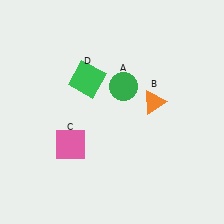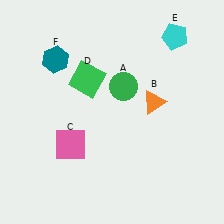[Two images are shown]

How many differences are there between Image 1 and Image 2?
There are 2 differences between the two images.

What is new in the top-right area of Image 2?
A cyan pentagon (E) was added in the top-right area of Image 2.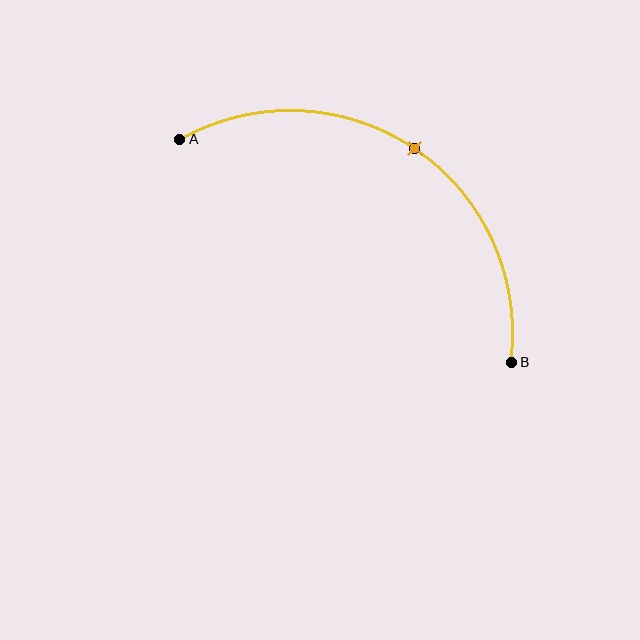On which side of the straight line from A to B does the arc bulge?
The arc bulges above and to the right of the straight line connecting A and B.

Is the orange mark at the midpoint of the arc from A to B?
Yes. The orange mark lies on the arc at equal arc-length from both A and B — it is the arc midpoint.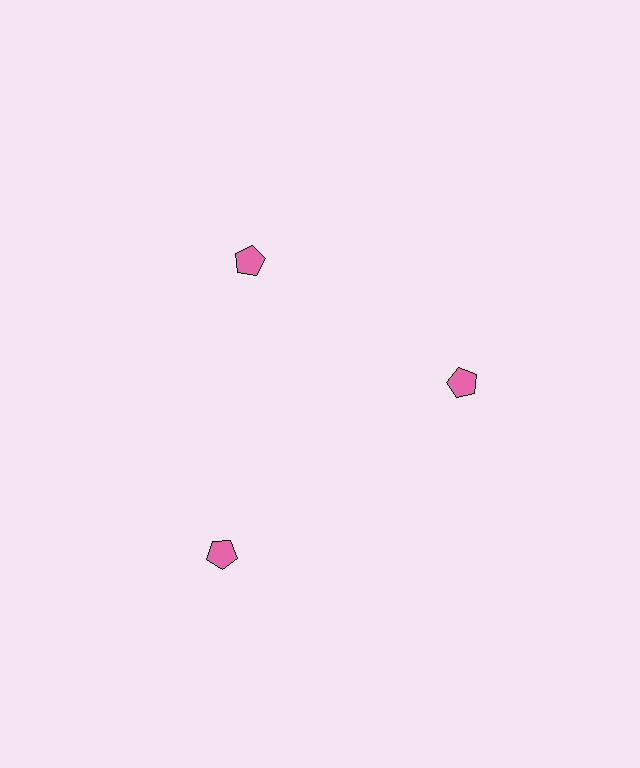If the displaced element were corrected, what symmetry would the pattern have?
It would have 3-fold rotational symmetry — the pattern would map onto itself every 120 degrees.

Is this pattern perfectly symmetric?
No. The 3 pink pentagons are arranged in a ring, but one element near the 7 o'clock position is pushed outward from the center, breaking the 3-fold rotational symmetry.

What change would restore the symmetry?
The symmetry would be restored by moving it inward, back onto the ring so that all 3 pentagons sit at equal angles and equal distance from the center.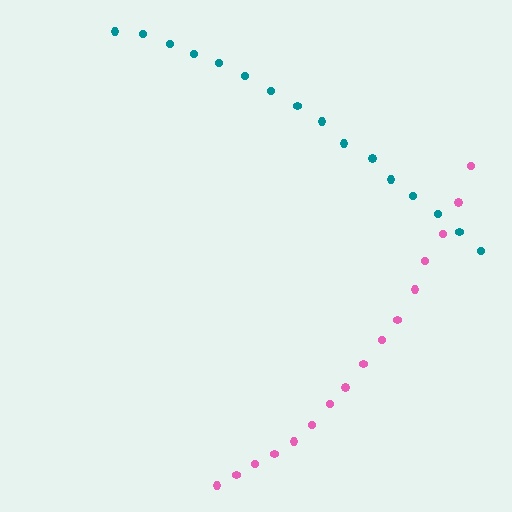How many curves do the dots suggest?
There are 2 distinct paths.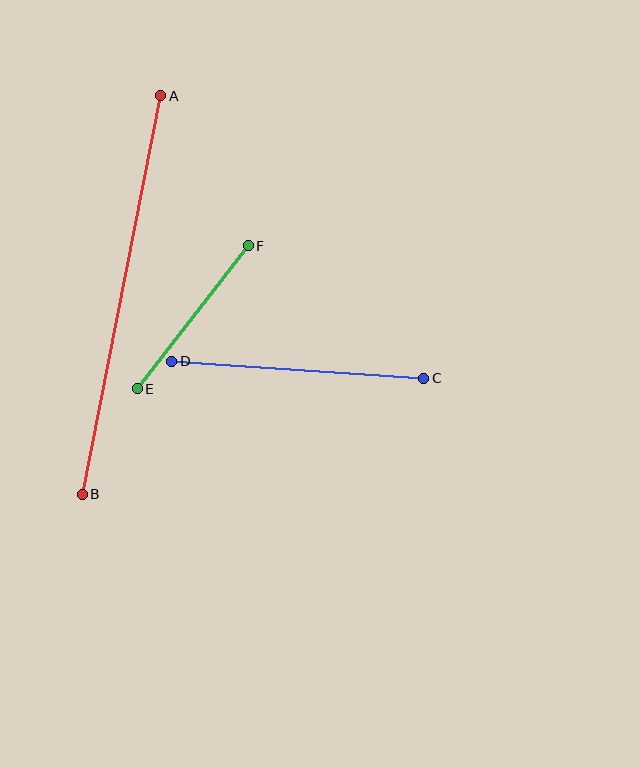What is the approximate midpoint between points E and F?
The midpoint is at approximately (193, 317) pixels.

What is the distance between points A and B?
The distance is approximately 406 pixels.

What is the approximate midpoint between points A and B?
The midpoint is at approximately (121, 295) pixels.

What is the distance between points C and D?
The distance is approximately 253 pixels.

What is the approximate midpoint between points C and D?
The midpoint is at approximately (298, 370) pixels.